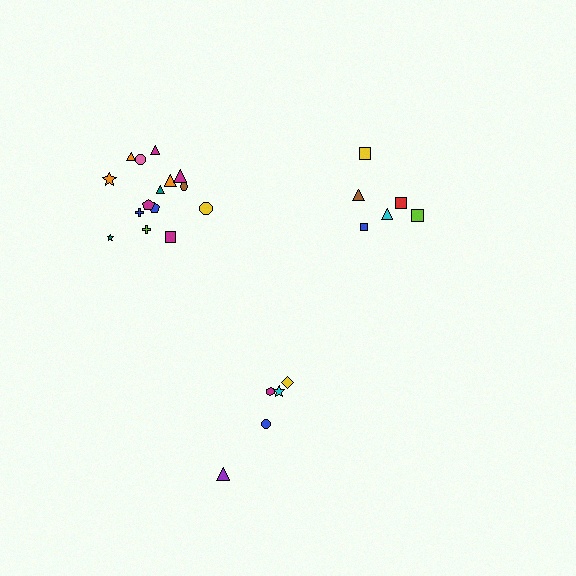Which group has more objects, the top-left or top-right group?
The top-left group.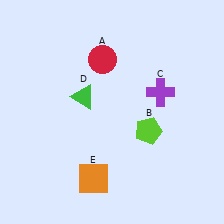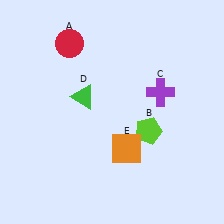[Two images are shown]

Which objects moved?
The objects that moved are: the red circle (A), the orange square (E).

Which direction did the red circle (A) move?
The red circle (A) moved left.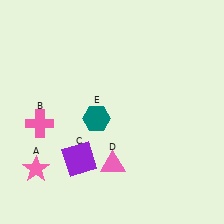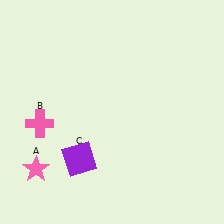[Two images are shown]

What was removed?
The teal hexagon (E), the pink triangle (D) were removed in Image 2.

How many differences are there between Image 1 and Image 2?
There are 2 differences between the two images.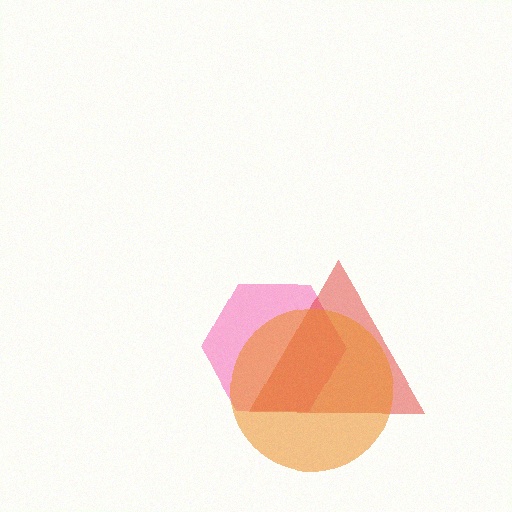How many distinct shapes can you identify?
There are 3 distinct shapes: a pink hexagon, a red triangle, an orange circle.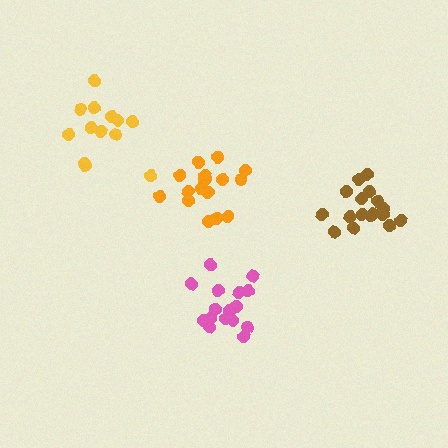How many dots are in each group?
Group 1: 16 dots, Group 2: 17 dots, Group 3: 13 dots, Group 4: 17 dots (63 total).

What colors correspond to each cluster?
The clusters are colored: pink, orange, yellow, brown.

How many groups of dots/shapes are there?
There are 4 groups.